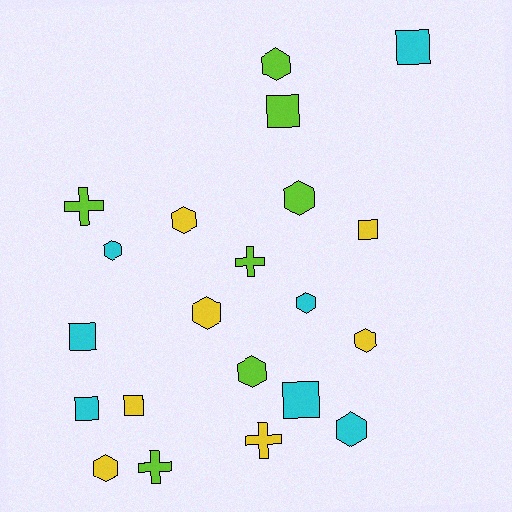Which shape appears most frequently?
Hexagon, with 10 objects.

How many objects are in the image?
There are 21 objects.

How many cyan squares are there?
There are 4 cyan squares.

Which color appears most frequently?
Yellow, with 7 objects.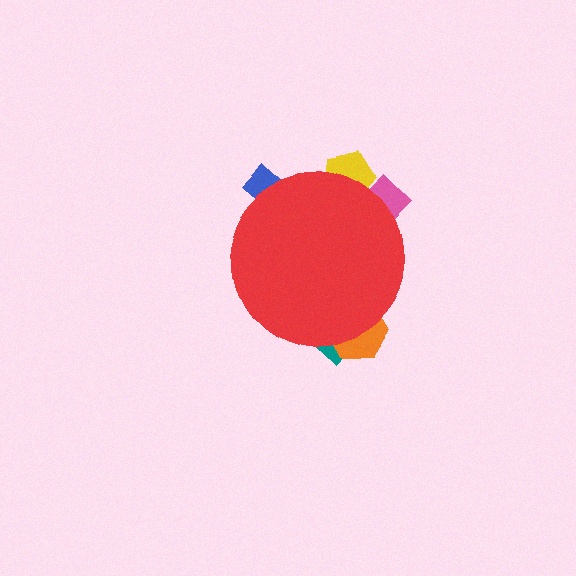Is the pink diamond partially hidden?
Yes, the pink diamond is partially hidden behind the red circle.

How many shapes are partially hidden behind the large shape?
5 shapes are partially hidden.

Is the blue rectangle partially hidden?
Yes, the blue rectangle is partially hidden behind the red circle.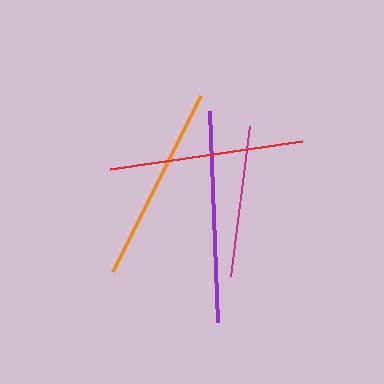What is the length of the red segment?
The red segment is approximately 194 pixels long.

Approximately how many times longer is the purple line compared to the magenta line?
The purple line is approximately 1.4 times the length of the magenta line.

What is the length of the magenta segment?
The magenta segment is approximately 152 pixels long.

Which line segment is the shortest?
The magenta line is the shortest at approximately 152 pixels.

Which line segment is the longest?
The purple line is the longest at approximately 211 pixels.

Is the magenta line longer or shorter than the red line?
The red line is longer than the magenta line.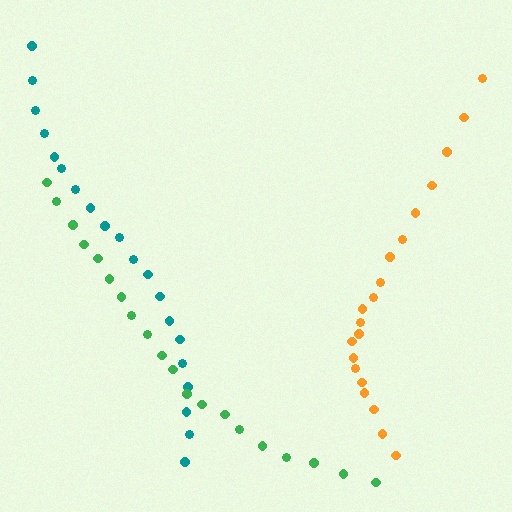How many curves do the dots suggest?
There are 3 distinct paths.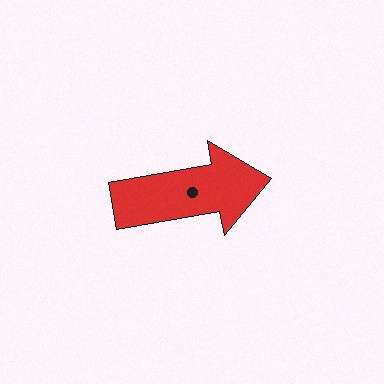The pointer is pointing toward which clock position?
Roughly 3 o'clock.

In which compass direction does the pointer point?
East.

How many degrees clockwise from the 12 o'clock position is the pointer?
Approximately 80 degrees.